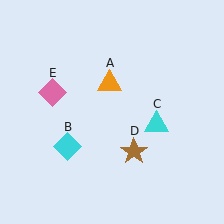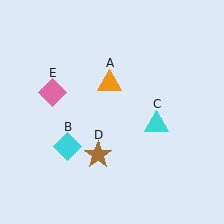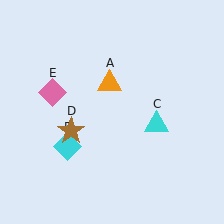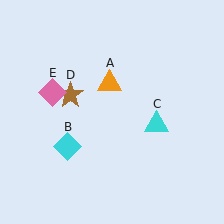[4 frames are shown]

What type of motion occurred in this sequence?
The brown star (object D) rotated clockwise around the center of the scene.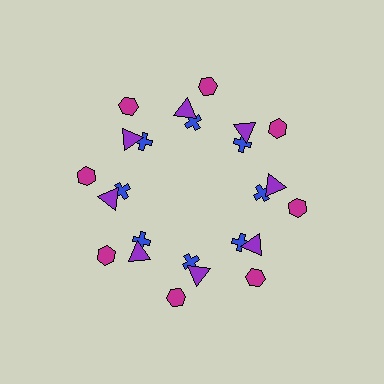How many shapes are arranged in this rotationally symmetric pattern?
There are 24 shapes, arranged in 8 groups of 3.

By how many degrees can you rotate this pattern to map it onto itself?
The pattern maps onto itself every 45 degrees of rotation.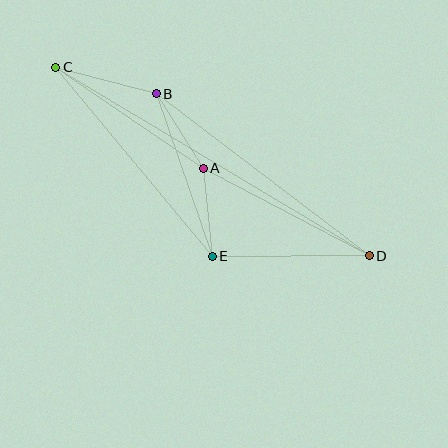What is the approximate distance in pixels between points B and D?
The distance between B and D is approximately 268 pixels.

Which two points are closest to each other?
Points A and B are closest to each other.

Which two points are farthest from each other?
Points C and D are farthest from each other.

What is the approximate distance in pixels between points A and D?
The distance between A and D is approximately 188 pixels.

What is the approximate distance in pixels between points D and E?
The distance between D and E is approximately 157 pixels.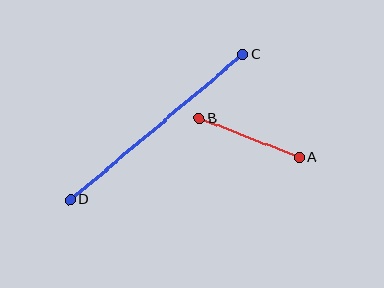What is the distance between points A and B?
The distance is approximately 107 pixels.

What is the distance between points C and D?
The distance is approximately 226 pixels.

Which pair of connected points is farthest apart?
Points C and D are farthest apart.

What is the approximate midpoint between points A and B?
The midpoint is at approximately (249, 138) pixels.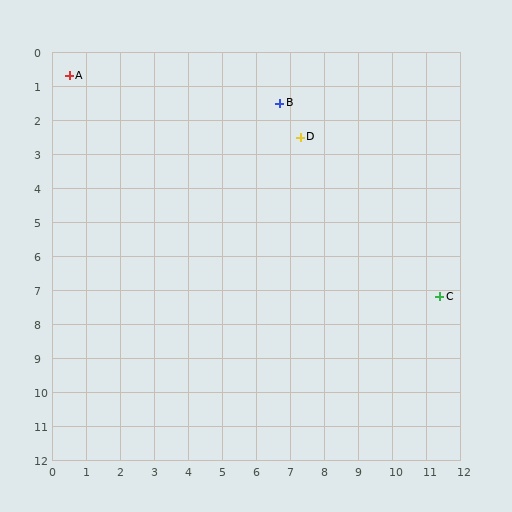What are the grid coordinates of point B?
Point B is at approximately (6.7, 1.5).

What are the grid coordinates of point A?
Point A is at approximately (0.5, 0.7).